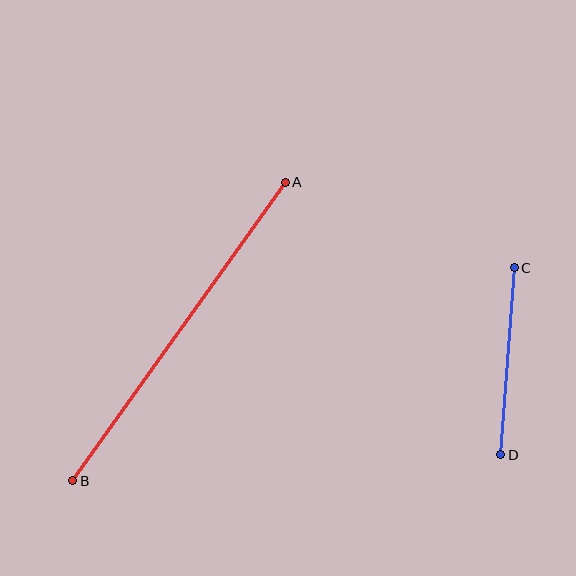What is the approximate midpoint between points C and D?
The midpoint is at approximately (508, 361) pixels.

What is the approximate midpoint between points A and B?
The midpoint is at approximately (179, 332) pixels.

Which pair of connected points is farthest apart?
Points A and B are farthest apart.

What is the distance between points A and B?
The distance is approximately 366 pixels.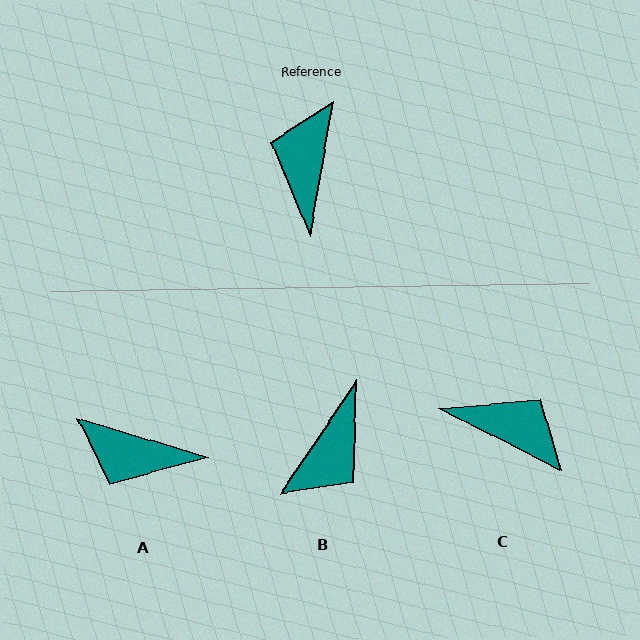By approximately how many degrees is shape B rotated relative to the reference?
Approximately 156 degrees counter-clockwise.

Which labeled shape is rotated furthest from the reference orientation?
B, about 156 degrees away.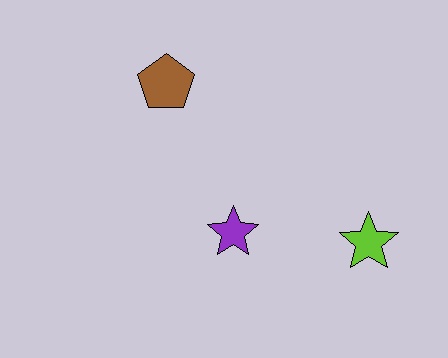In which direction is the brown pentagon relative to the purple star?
The brown pentagon is above the purple star.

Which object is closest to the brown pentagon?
The purple star is closest to the brown pentagon.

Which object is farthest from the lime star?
The brown pentagon is farthest from the lime star.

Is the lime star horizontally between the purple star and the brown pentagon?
No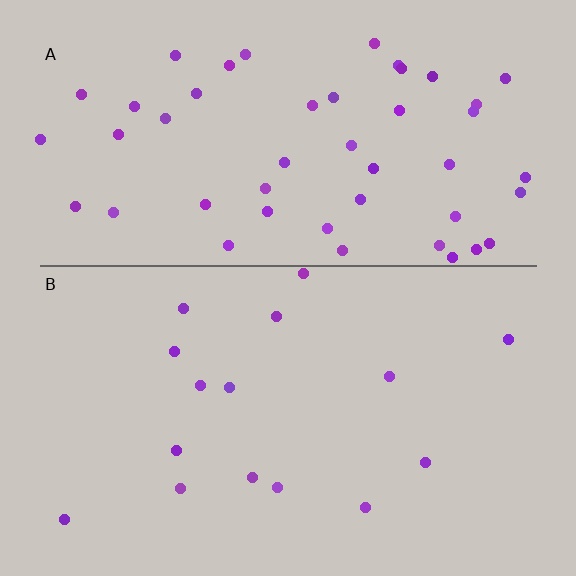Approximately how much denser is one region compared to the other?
Approximately 3.1× — region A over region B.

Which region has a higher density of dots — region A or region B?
A (the top).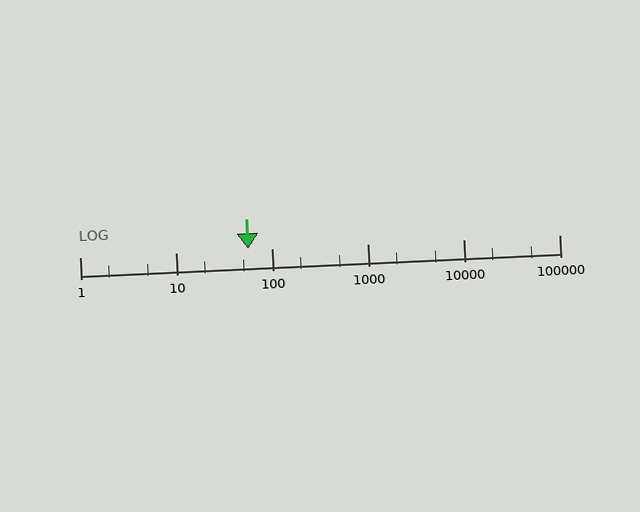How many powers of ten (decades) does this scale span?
The scale spans 5 decades, from 1 to 100000.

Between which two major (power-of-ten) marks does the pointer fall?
The pointer is between 10 and 100.